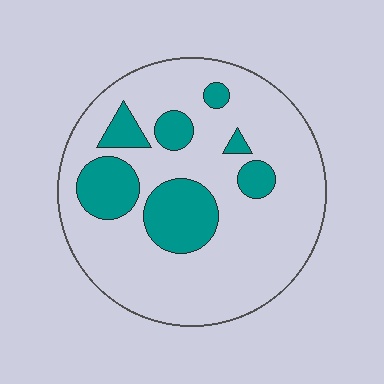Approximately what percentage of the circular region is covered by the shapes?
Approximately 20%.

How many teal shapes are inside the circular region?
7.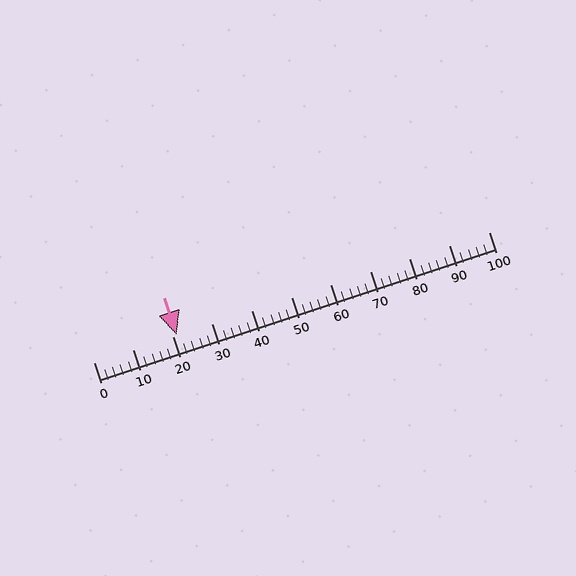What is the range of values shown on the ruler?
The ruler shows values from 0 to 100.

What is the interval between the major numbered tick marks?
The major tick marks are spaced 10 units apart.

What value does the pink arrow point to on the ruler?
The pink arrow points to approximately 21.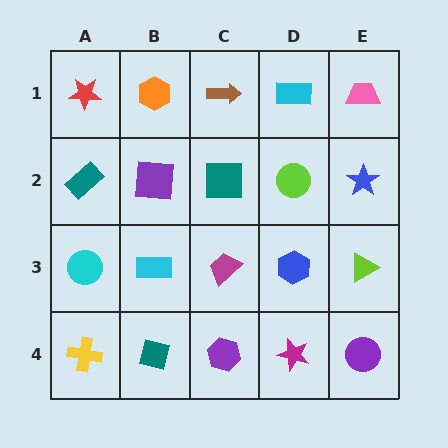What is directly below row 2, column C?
A magenta trapezoid.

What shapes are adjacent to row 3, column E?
A blue star (row 2, column E), a purple circle (row 4, column E), a blue hexagon (row 3, column D).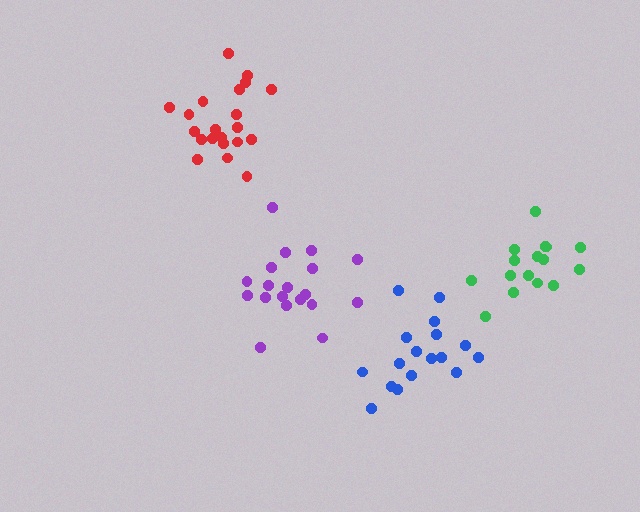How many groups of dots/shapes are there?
There are 4 groups.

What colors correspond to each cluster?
The clusters are colored: green, purple, blue, red.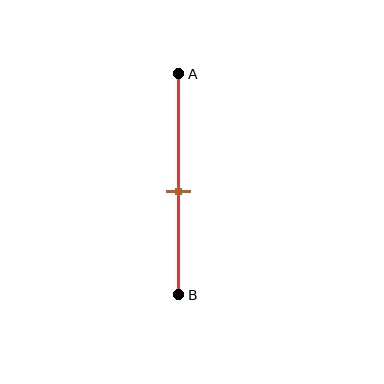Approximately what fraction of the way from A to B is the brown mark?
The brown mark is approximately 55% of the way from A to B.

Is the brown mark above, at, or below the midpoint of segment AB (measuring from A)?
The brown mark is below the midpoint of segment AB.